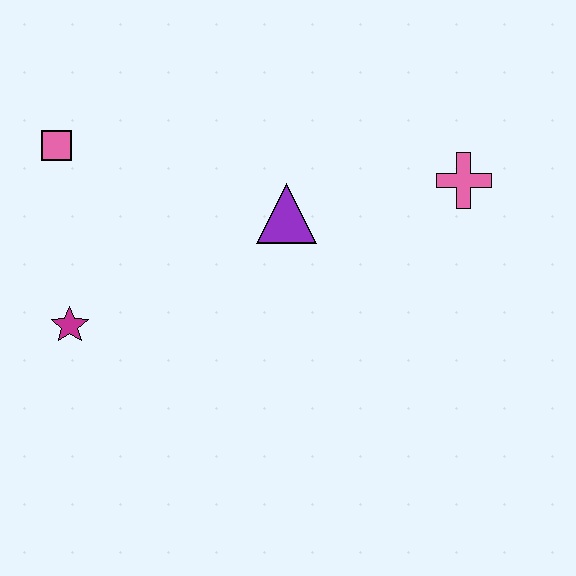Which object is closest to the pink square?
The magenta star is closest to the pink square.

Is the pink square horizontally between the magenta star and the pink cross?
No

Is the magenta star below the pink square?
Yes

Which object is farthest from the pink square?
The pink cross is farthest from the pink square.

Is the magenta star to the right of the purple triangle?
No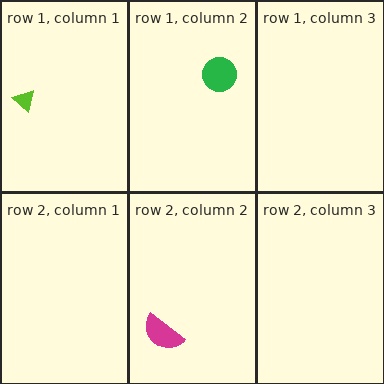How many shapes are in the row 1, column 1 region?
1.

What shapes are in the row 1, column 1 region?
The lime triangle.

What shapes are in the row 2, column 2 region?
The magenta semicircle.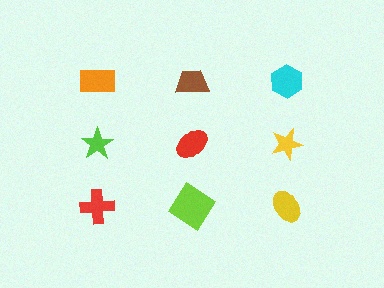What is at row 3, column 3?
A yellow ellipse.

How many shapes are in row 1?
3 shapes.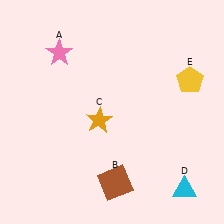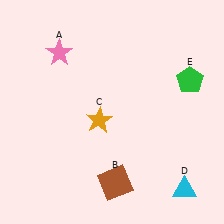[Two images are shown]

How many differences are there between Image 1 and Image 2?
There is 1 difference between the two images.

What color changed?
The pentagon (E) changed from yellow in Image 1 to green in Image 2.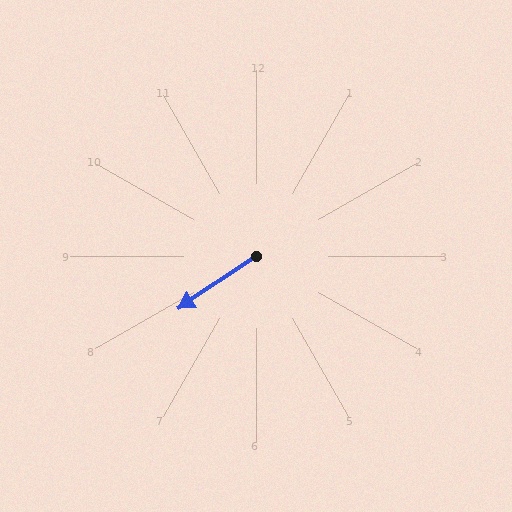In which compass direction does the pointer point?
Southwest.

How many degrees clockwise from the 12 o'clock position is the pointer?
Approximately 236 degrees.